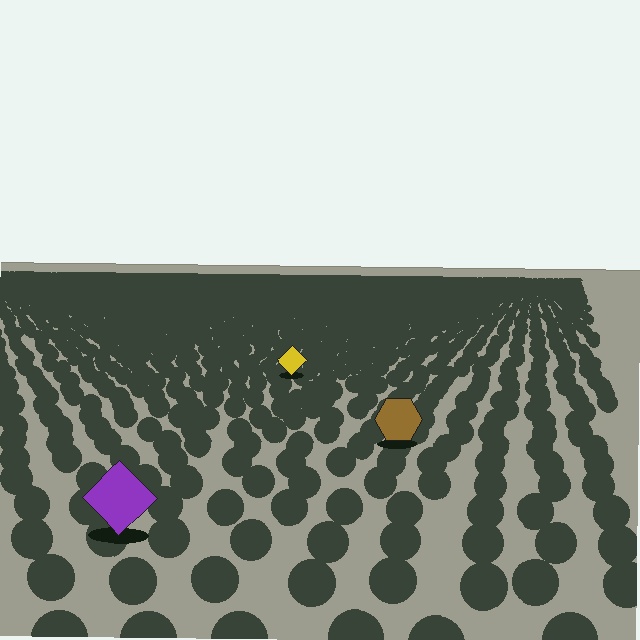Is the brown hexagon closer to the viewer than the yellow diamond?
Yes. The brown hexagon is closer — you can tell from the texture gradient: the ground texture is coarser near it.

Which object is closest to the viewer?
The purple diamond is closest. The texture marks near it are larger and more spread out.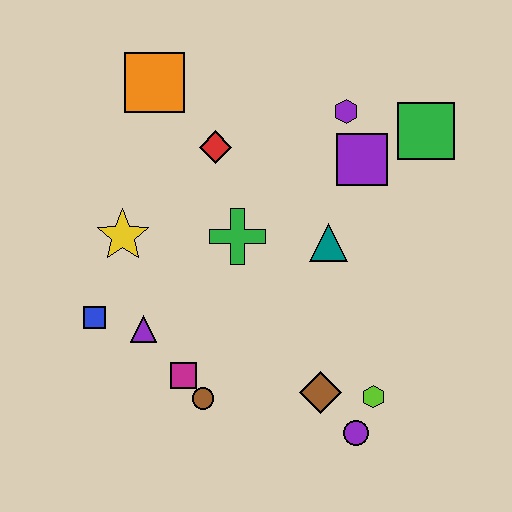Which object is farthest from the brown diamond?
The orange square is farthest from the brown diamond.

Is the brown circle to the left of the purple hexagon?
Yes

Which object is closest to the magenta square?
The brown circle is closest to the magenta square.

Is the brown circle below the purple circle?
No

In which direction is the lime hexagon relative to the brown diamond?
The lime hexagon is to the right of the brown diamond.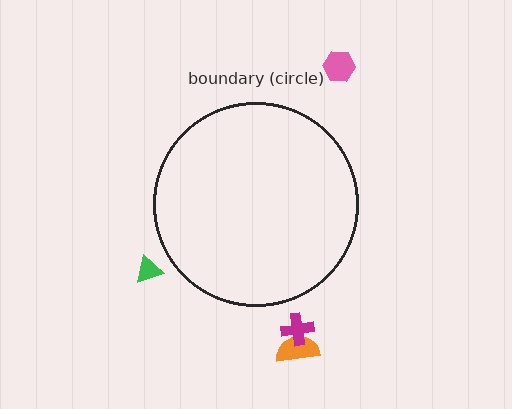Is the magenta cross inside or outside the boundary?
Outside.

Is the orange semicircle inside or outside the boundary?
Outside.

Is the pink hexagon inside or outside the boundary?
Outside.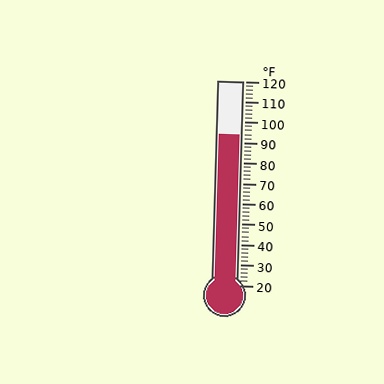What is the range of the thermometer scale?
The thermometer scale ranges from 20°F to 120°F.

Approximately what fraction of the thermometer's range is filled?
The thermometer is filled to approximately 75% of its range.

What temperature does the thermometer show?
The thermometer shows approximately 94°F.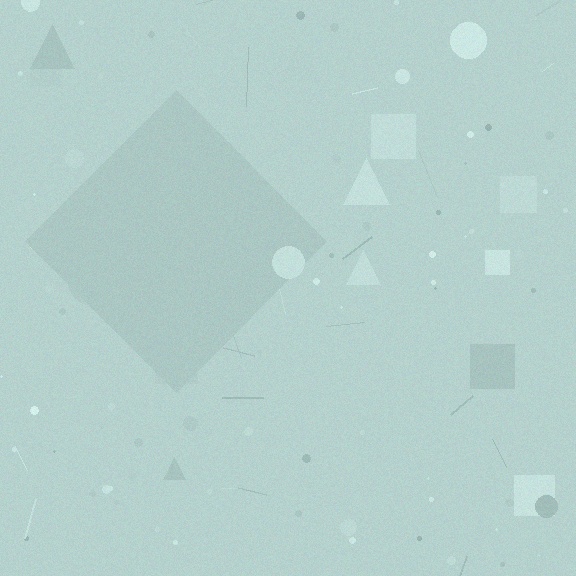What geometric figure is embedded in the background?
A diamond is embedded in the background.